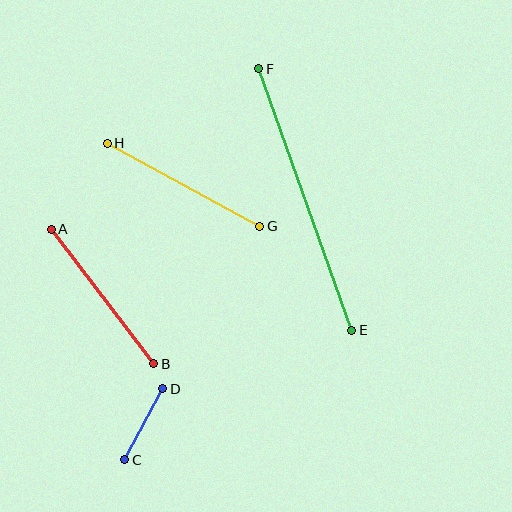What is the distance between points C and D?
The distance is approximately 80 pixels.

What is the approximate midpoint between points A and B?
The midpoint is at approximately (103, 296) pixels.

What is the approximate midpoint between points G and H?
The midpoint is at approximately (183, 185) pixels.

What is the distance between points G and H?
The distance is approximately 173 pixels.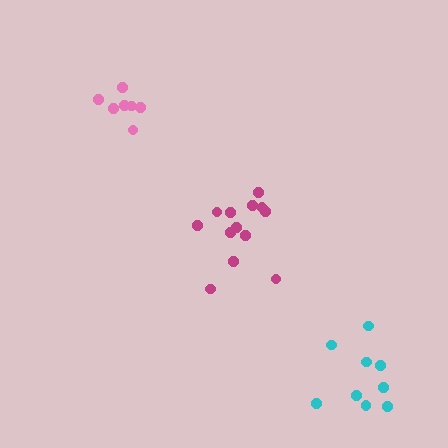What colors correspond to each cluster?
The clusters are colored: magenta, cyan, pink.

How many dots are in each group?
Group 1: 13 dots, Group 2: 9 dots, Group 3: 7 dots (29 total).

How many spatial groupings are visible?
There are 3 spatial groupings.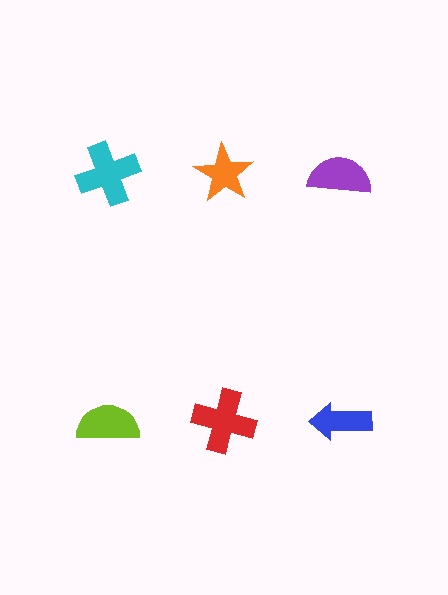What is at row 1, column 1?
A cyan cross.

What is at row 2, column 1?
A lime semicircle.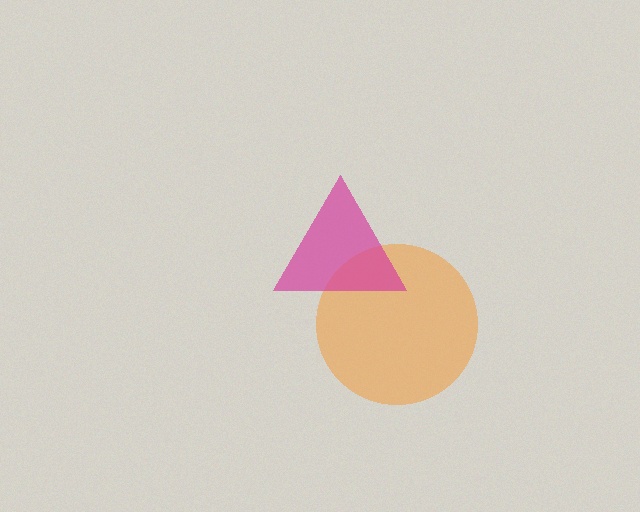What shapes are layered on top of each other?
The layered shapes are: an orange circle, a magenta triangle.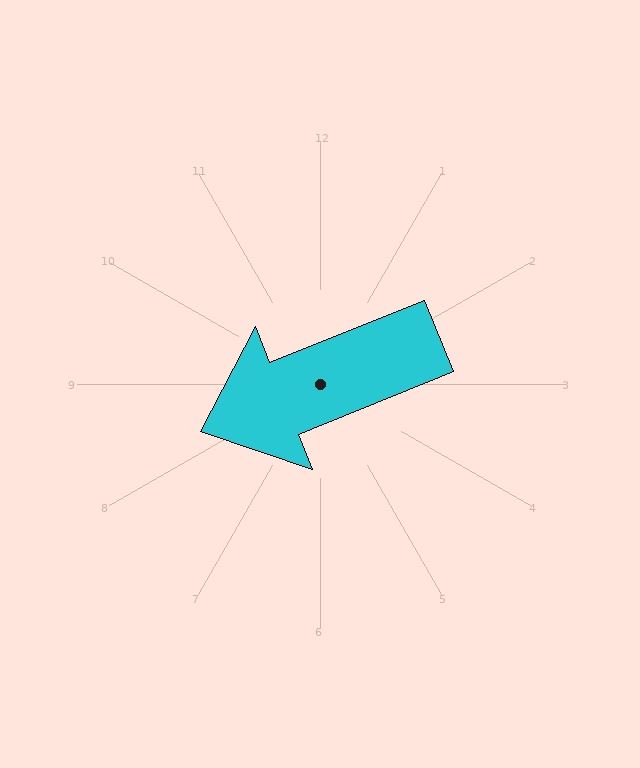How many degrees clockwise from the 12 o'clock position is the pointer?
Approximately 248 degrees.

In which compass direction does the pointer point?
West.